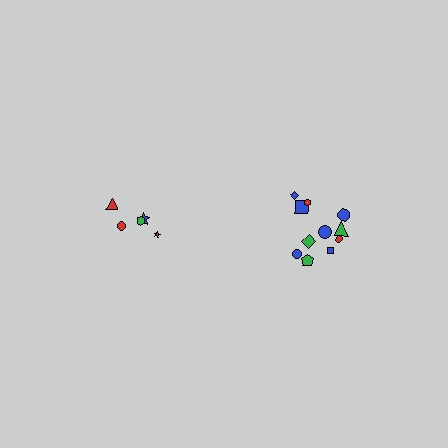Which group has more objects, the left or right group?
The right group.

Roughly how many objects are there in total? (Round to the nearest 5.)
Roughly 15 objects in total.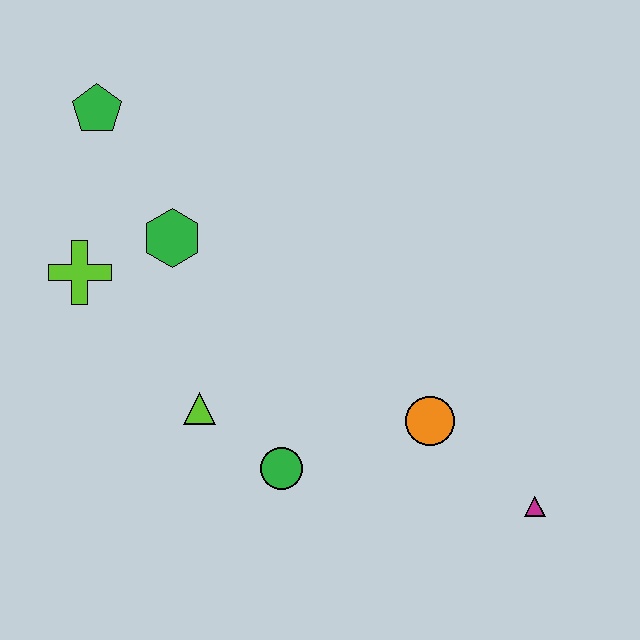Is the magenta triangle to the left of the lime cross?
No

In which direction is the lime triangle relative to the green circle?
The lime triangle is to the left of the green circle.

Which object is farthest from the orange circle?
The green pentagon is farthest from the orange circle.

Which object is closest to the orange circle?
The magenta triangle is closest to the orange circle.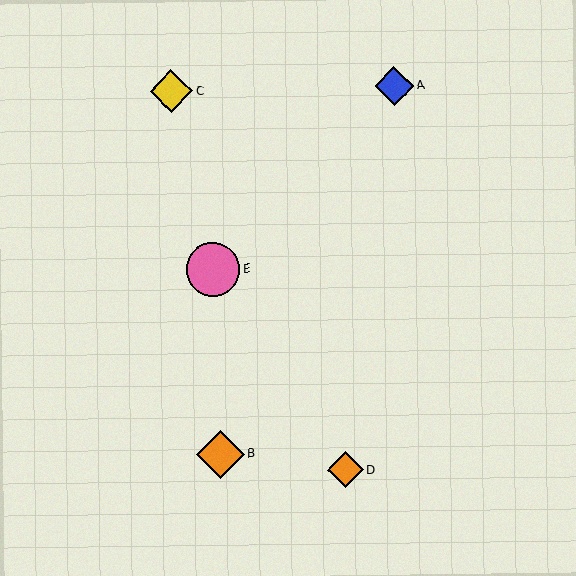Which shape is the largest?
The pink circle (labeled E) is the largest.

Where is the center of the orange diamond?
The center of the orange diamond is at (220, 454).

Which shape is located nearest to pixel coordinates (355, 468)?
The orange diamond (labeled D) at (345, 470) is nearest to that location.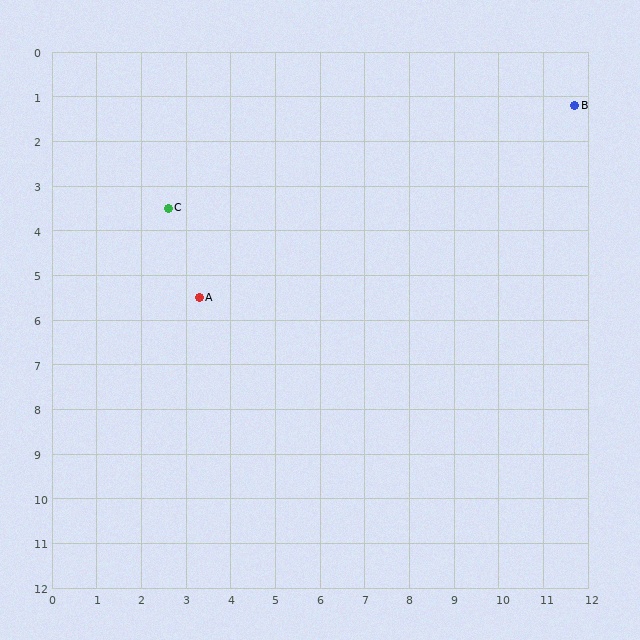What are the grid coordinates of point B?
Point B is at approximately (11.7, 1.2).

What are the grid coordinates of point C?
Point C is at approximately (2.6, 3.5).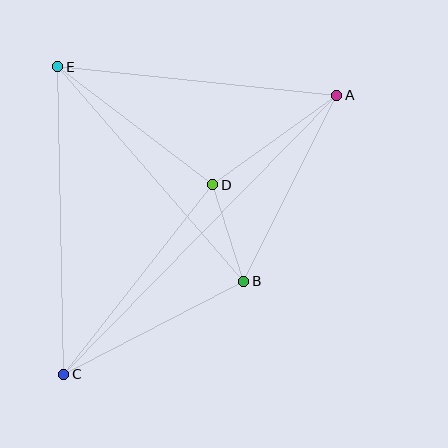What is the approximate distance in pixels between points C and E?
The distance between C and E is approximately 308 pixels.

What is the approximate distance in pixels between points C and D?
The distance between C and D is approximately 241 pixels.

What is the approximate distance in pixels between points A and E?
The distance between A and E is approximately 280 pixels.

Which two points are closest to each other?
Points B and D are closest to each other.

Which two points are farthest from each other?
Points A and C are farthest from each other.